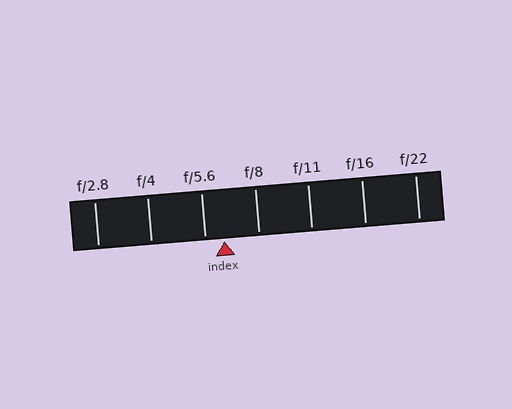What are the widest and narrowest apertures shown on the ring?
The widest aperture shown is f/2.8 and the narrowest is f/22.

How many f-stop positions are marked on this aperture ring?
There are 7 f-stop positions marked.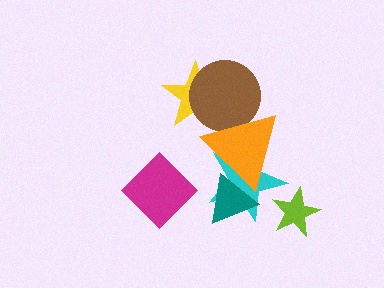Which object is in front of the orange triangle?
The teal triangle is in front of the orange triangle.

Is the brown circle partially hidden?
Yes, it is partially covered by another shape.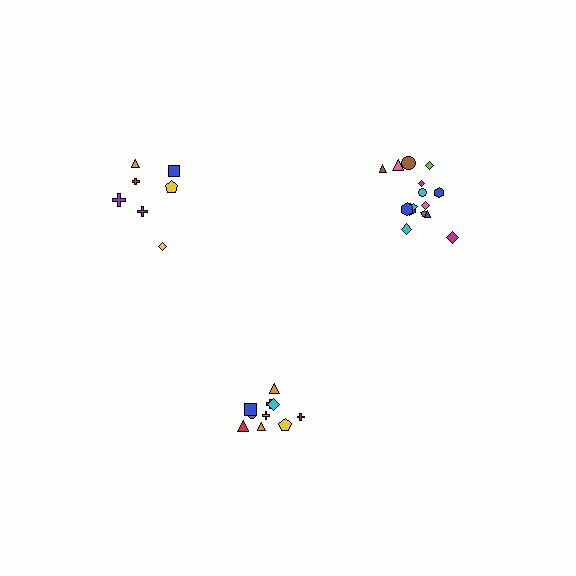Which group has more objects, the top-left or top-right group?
The top-right group.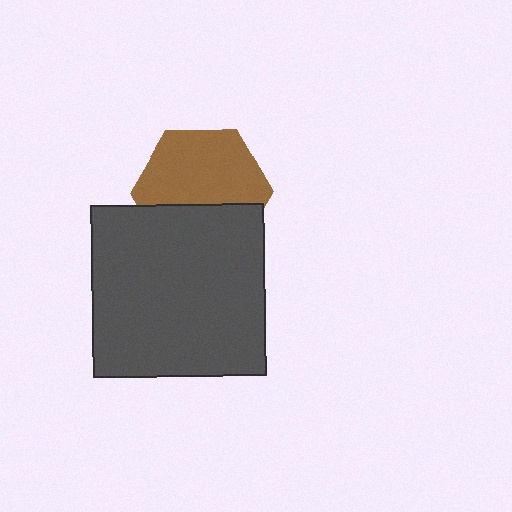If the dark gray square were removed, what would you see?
You would see the complete brown hexagon.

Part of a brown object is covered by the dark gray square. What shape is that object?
It is a hexagon.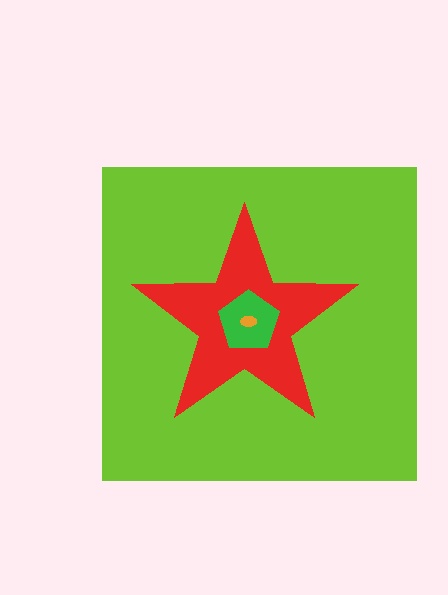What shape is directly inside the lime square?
The red star.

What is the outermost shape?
The lime square.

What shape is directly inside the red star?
The green pentagon.